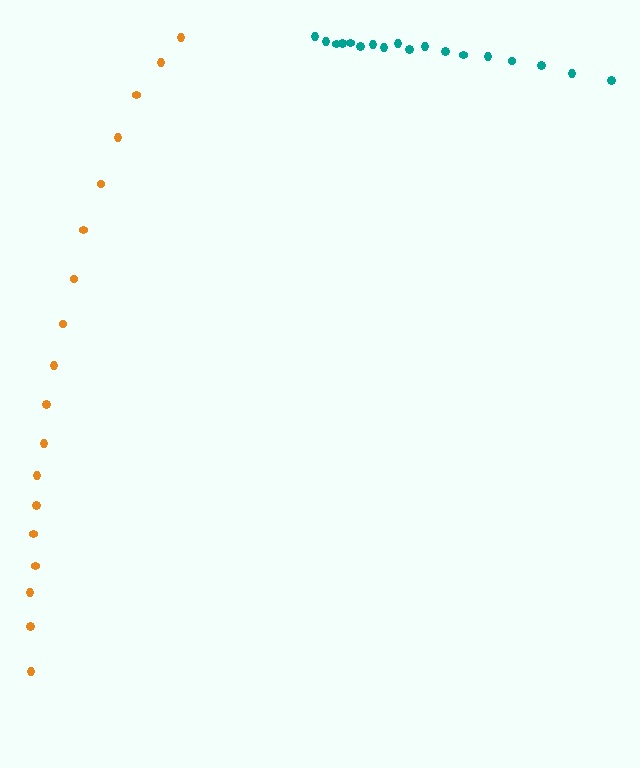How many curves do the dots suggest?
There are 2 distinct paths.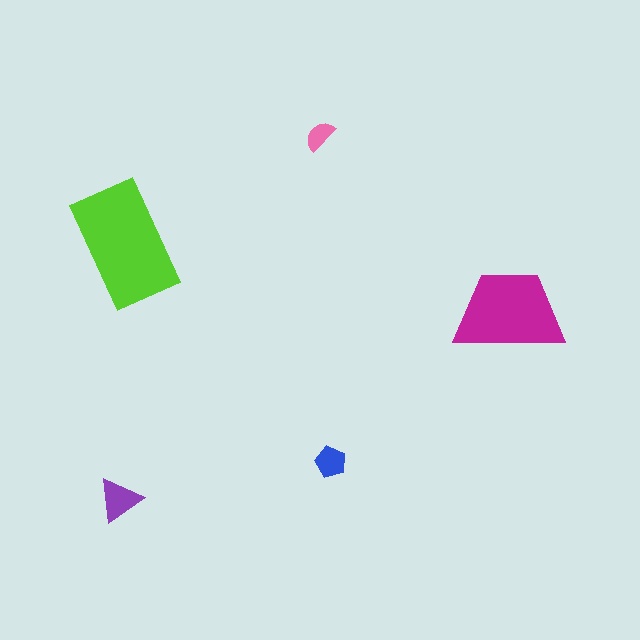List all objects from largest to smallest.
The lime rectangle, the magenta trapezoid, the purple triangle, the blue pentagon, the pink semicircle.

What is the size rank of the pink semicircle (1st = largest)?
5th.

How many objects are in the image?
There are 5 objects in the image.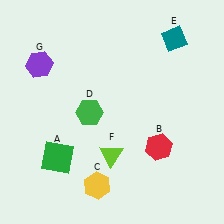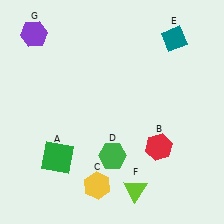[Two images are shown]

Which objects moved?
The objects that moved are: the green hexagon (D), the lime triangle (F), the purple hexagon (G).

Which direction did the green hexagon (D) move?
The green hexagon (D) moved down.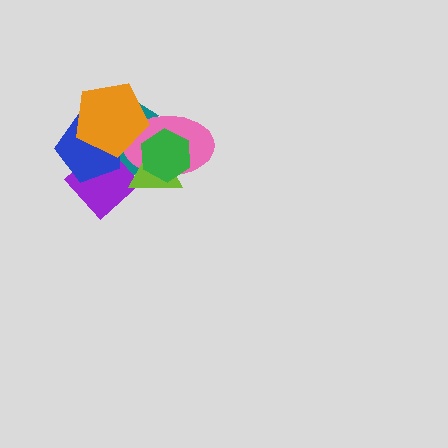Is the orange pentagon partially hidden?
No, no other shape covers it.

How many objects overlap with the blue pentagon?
3 objects overlap with the blue pentagon.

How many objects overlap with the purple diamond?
4 objects overlap with the purple diamond.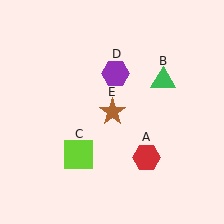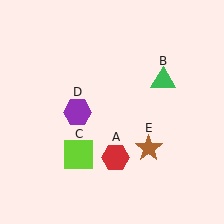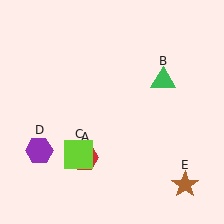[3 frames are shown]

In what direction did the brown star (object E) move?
The brown star (object E) moved down and to the right.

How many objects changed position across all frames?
3 objects changed position: red hexagon (object A), purple hexagon (object D), brown star (object E).